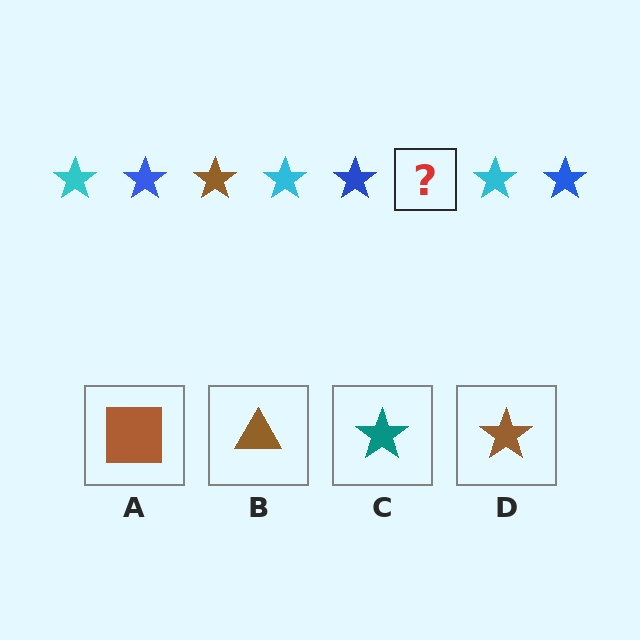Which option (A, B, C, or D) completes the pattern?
D.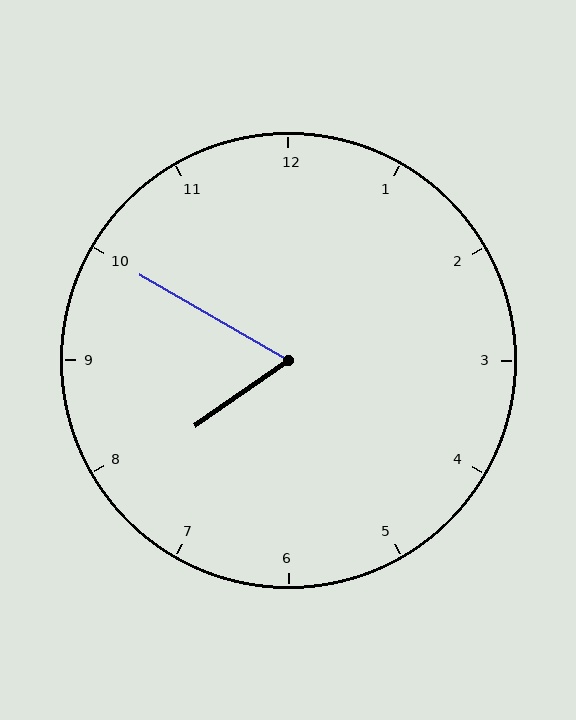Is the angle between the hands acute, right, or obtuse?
It is acute.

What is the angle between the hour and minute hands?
Approximately 65 degrees.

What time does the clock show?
7:50.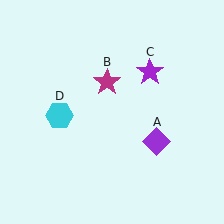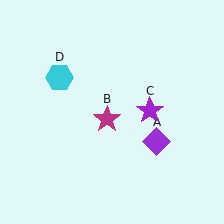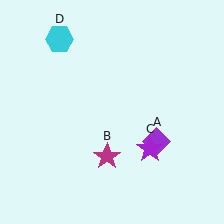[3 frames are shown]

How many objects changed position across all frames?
3 objects changed position: magenta star (object B), purple star (object C), cyan hexagon (object D).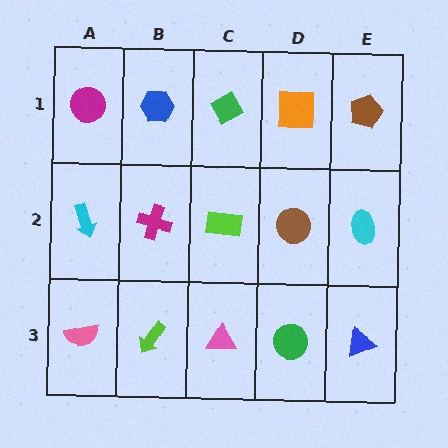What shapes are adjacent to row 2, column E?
A brown pentagon (row 1, column E), a blue triangle (row 3, column E), a brown circle (row 2, column D).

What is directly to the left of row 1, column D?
A green diamond.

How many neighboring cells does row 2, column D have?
4.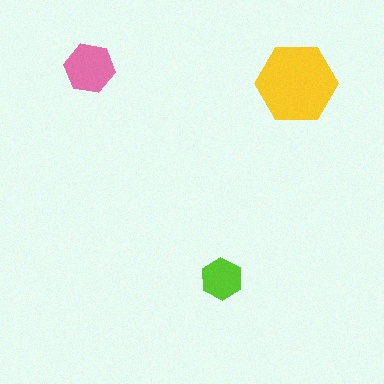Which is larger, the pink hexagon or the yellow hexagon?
The yellow one.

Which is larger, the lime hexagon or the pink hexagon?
The pink one.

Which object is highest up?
The pink hexagon is topmost.